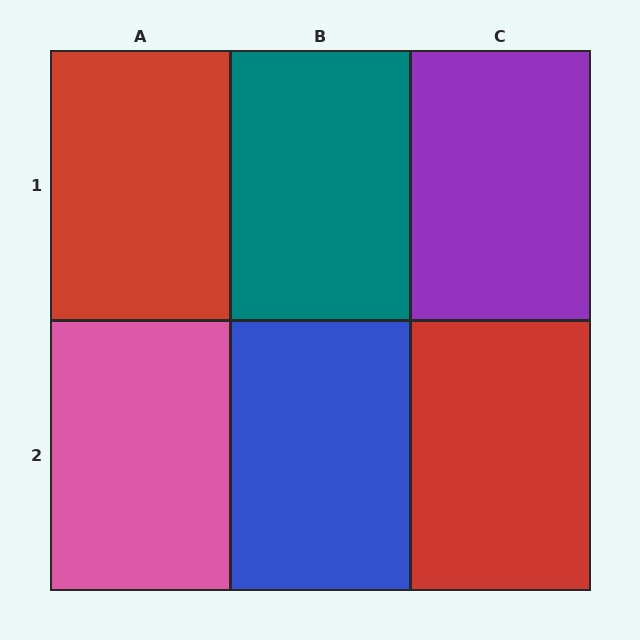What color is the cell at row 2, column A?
Pink.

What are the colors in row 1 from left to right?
Red, teal, purple.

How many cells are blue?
1 cell is blue.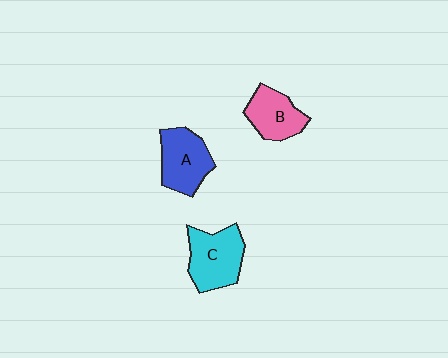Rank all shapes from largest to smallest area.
From largest to smallest: C (cyan), A (blue), B (pink).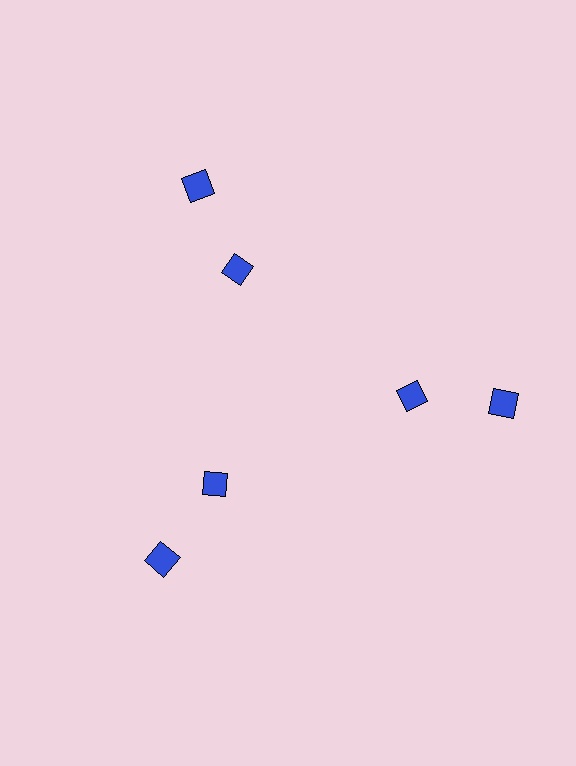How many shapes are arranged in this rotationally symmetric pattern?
There are 6 shapes, arranged in 3 groups of 2.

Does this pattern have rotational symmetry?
Yes, this pattern has 3-fold rotational symmetry. It looks the same after rotating 120 degrees around the center.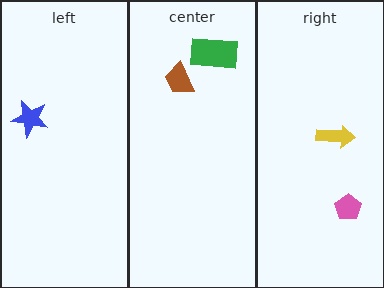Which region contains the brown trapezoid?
The center region.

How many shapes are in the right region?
2.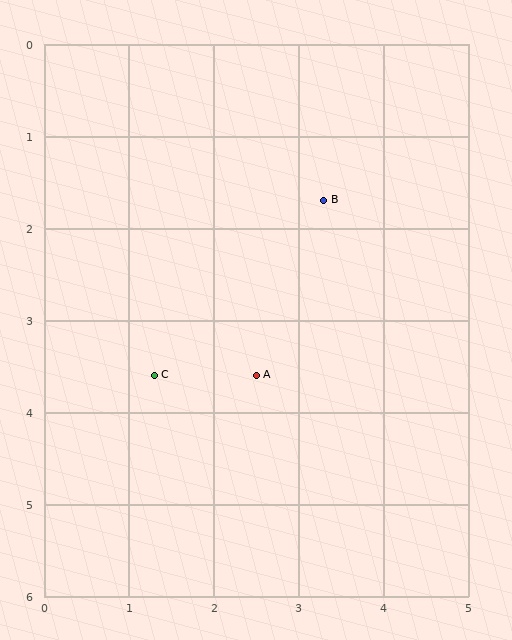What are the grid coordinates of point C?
Point C is at approximately (1.3, 3.6).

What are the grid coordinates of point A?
Point A is at approximately (2.5, 3.6).